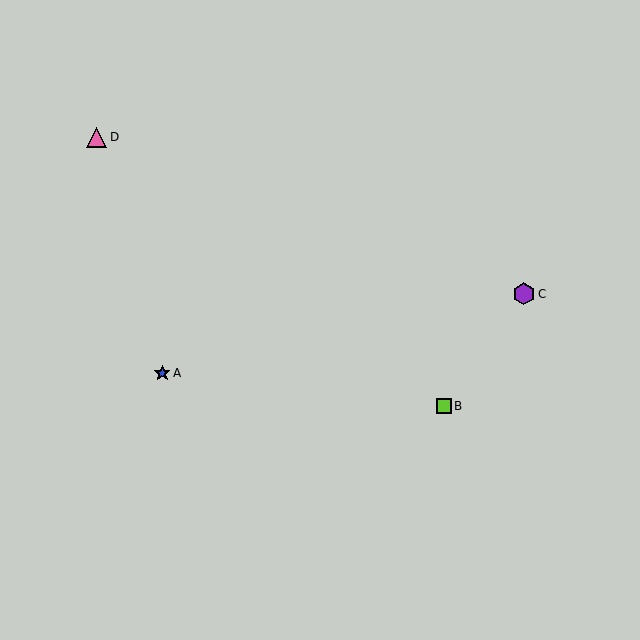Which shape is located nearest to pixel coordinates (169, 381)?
The blue star (labeled A) at (162, 373) is nearest to that location.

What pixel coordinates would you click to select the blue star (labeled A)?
Click at (162, 373) to select the blue star A.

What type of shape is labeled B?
Shape B is a lime square.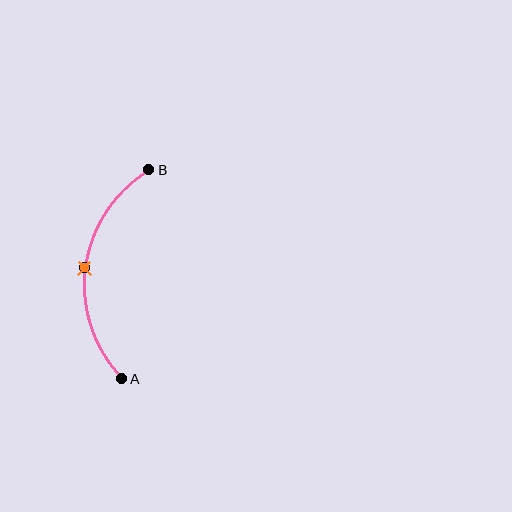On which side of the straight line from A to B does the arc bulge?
The arc bulges to the left of the straight line connecting A and B.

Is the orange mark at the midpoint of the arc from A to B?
Yes. The orange mark lies on the arc at equal arc-length from both A and B — it is the arc midpoint.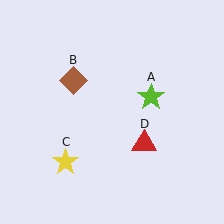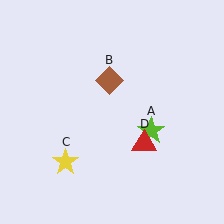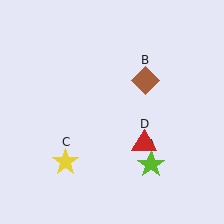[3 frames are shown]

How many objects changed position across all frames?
2 objects changed position: lime star (object A), brown diamond (object B).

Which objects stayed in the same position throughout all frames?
Yellow star (object C) and red triangle (object D) remained stationary.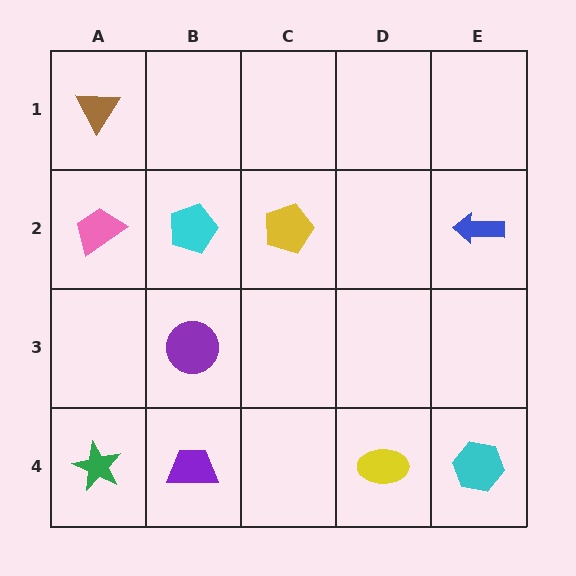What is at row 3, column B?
A purple circle.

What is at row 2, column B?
A cyan pentagon.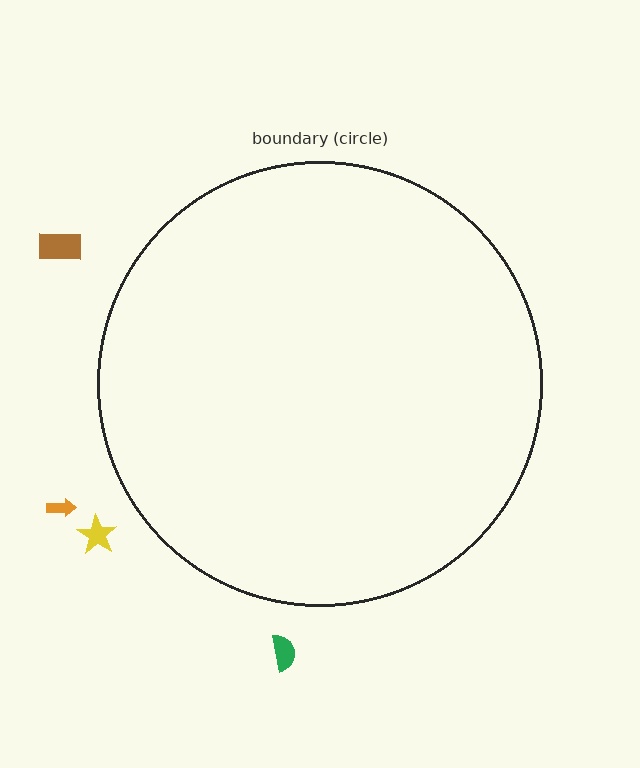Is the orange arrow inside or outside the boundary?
Outside.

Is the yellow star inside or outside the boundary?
Outside.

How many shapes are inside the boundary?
0 inside, 4 outside.